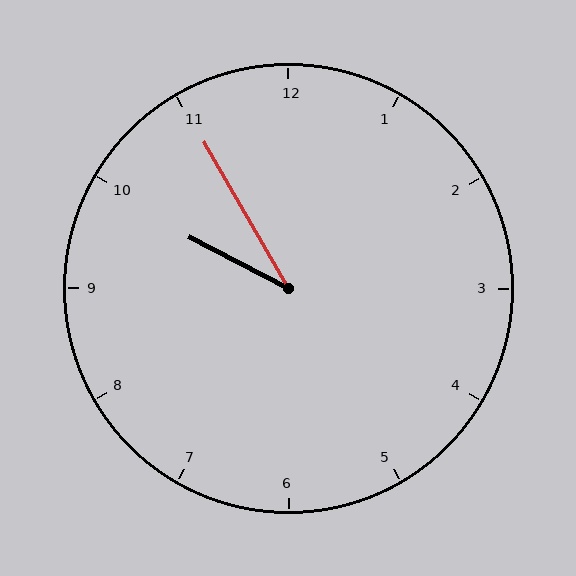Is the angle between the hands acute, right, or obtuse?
It is acute.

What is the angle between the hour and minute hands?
Approximately 32 degrees.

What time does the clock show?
9:55.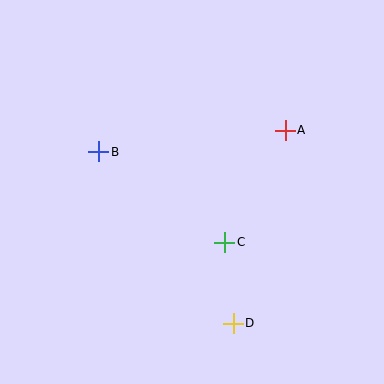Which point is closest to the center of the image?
Point C at (225, 242) is closest to the center.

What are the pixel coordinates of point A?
Point A is at (285, 130).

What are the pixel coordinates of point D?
Point D is at (233, 323).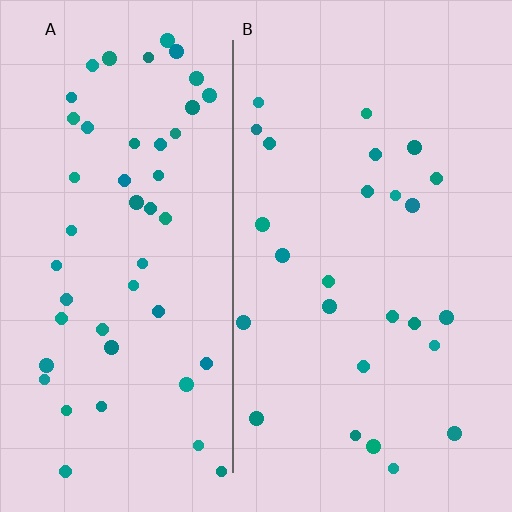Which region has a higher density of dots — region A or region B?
A (the left).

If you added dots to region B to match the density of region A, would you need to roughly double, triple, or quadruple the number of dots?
Approximately double.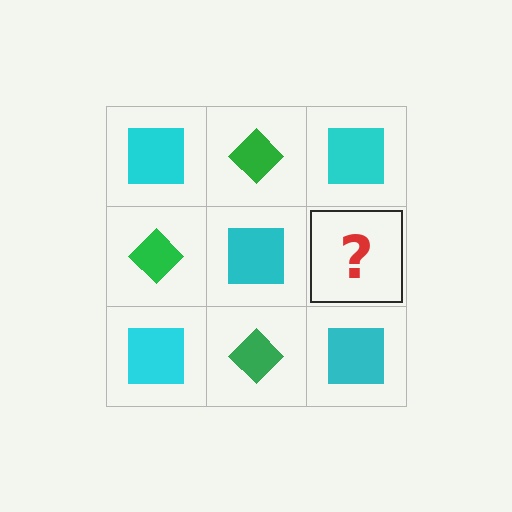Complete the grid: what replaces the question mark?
The question mark should be replaced with a green diamond.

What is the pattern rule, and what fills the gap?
The rule is that it alternates cyan square and green diamond in a checkerboard pattern. The gap should be filled with a green diamond.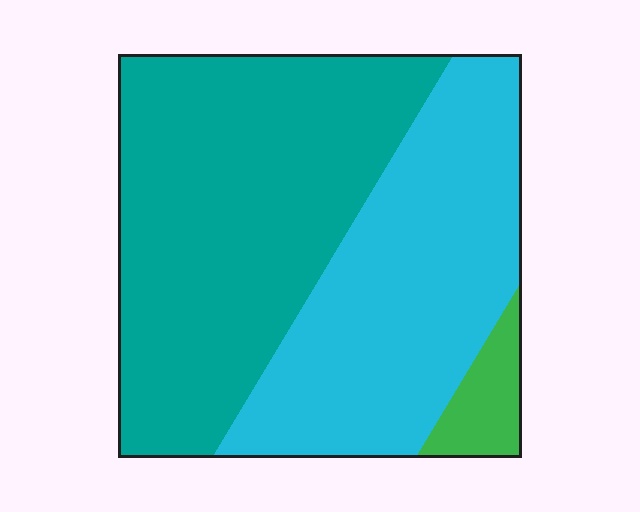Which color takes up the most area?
Teal, at roughly 55%.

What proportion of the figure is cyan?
Cyan takes up about two fifths (2/5) of the figure.